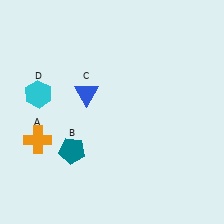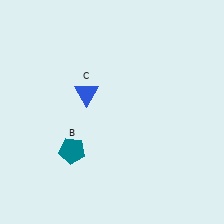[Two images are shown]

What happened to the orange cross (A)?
The orange cross (A) was removed in Image 2. It was in the bottom-left area of Image 1.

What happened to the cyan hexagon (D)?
The cyan hexagon (D) was removed in Image 2. It was in the top-left area of Image 1.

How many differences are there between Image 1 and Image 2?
There are 2 differences between the two images.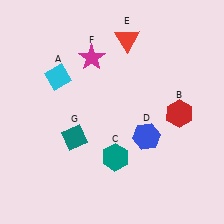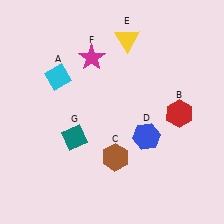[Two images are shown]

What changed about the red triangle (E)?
In Image 1, E is red. In Image 2, it changed to yellow.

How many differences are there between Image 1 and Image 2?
There are 2 differences between the two images.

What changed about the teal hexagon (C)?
In Image 1, C is teal. In Image 2, it changed to brown.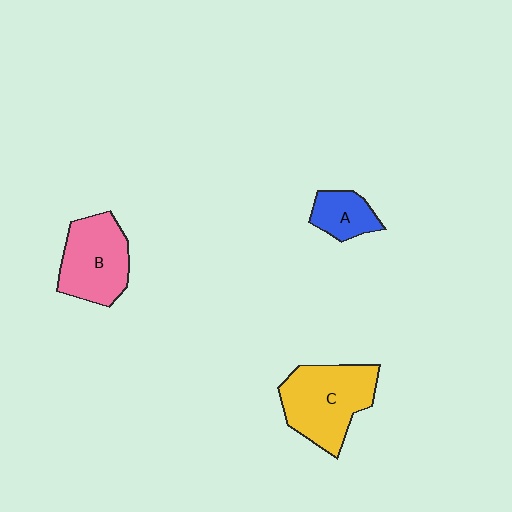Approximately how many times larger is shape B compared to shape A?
Approximately 2.0 times.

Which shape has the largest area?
Shape C (yellow).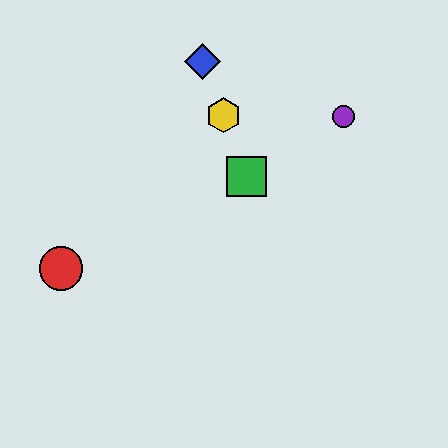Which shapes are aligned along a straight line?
The blue diamond, the green square, the yellow hexagon are aligned along a straight line.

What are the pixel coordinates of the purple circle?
The purple circle is at (344, 117).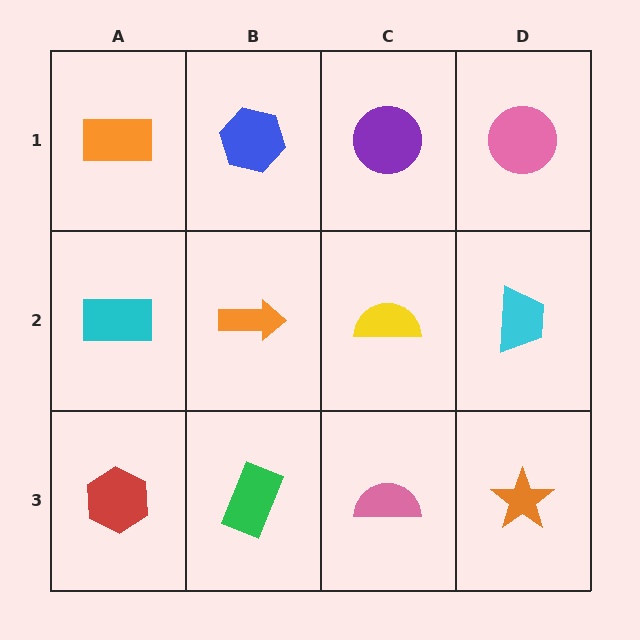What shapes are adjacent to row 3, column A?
A cyan rectangle (row 2, column A), a green rectangle (row 3, column B).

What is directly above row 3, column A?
A cyan rectangle.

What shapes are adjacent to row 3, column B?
An orange arrow (row 2, column B), a red hexagon (row 3, column A), a pink semicircle (row 3, column C).